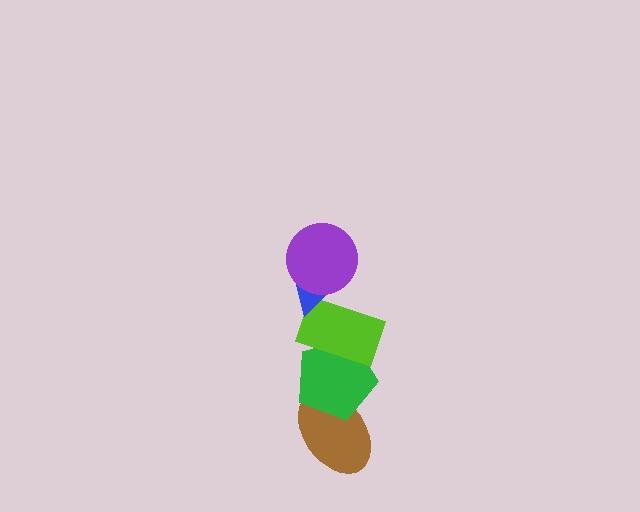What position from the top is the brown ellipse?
The brown ellipse is 5th from the top.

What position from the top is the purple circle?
The purple circle is 1st from the top.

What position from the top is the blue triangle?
The blue triangle is 2nd from the top.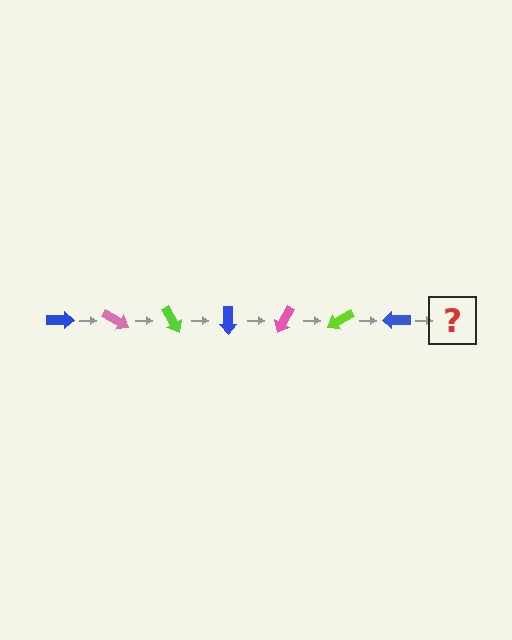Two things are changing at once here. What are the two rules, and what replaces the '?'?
The two rules are that it rotates 30 degrees each step and the color cycles through blue, pink, and lime. The '?' should be a pink arrow, rotated 210 degrees from the start.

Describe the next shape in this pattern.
It should be a pink arrow, rotated 210 degrees from the start.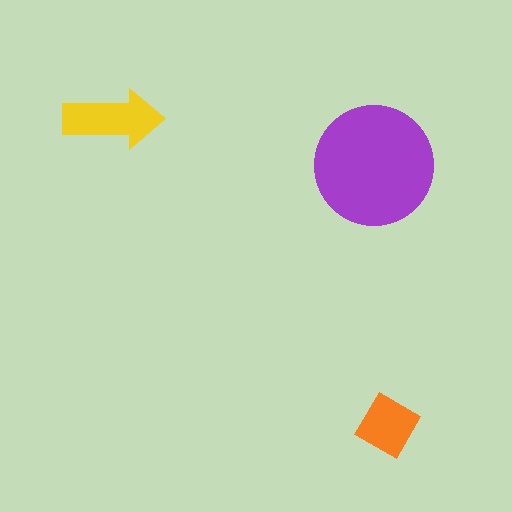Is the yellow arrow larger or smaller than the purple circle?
Smaller.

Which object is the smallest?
The orange diamond.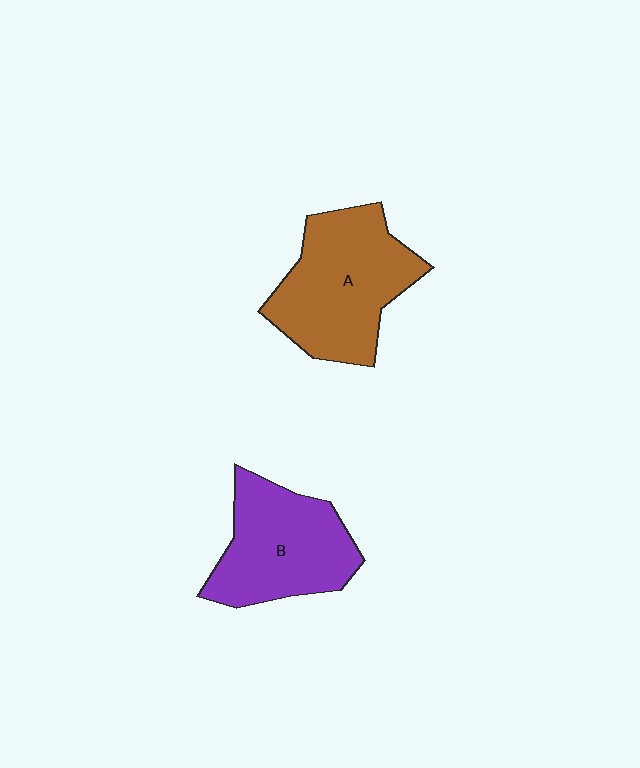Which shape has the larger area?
Shape A (brown).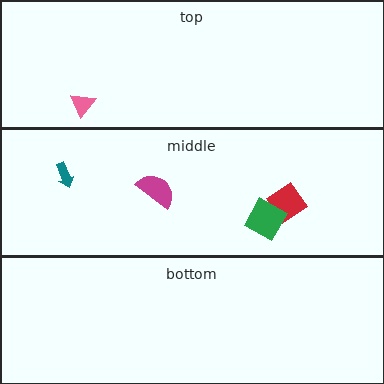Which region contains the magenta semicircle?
The middle region.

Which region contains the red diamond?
The middle region.